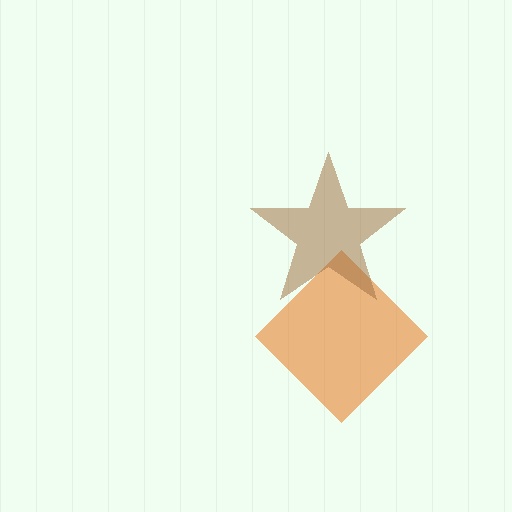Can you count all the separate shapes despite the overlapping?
Yes, there are 2 separate shapes.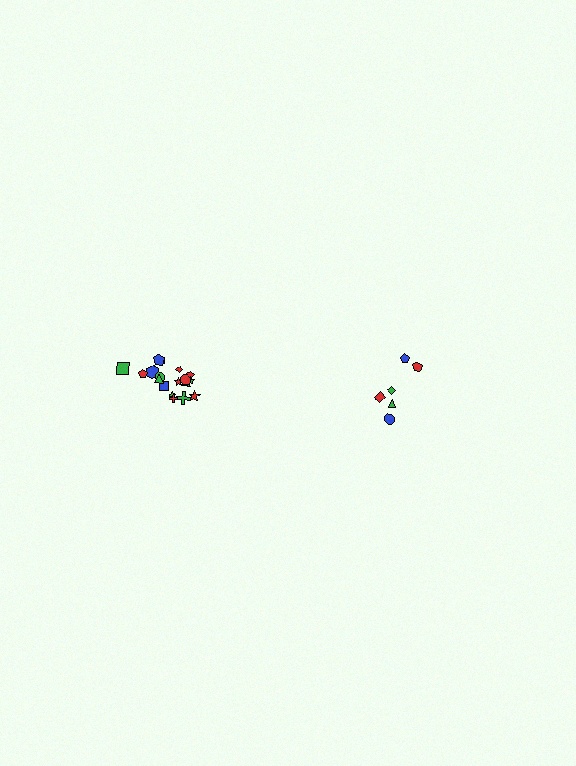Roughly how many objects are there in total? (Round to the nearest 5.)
Roughly 25 objects in total.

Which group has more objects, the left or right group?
The left group.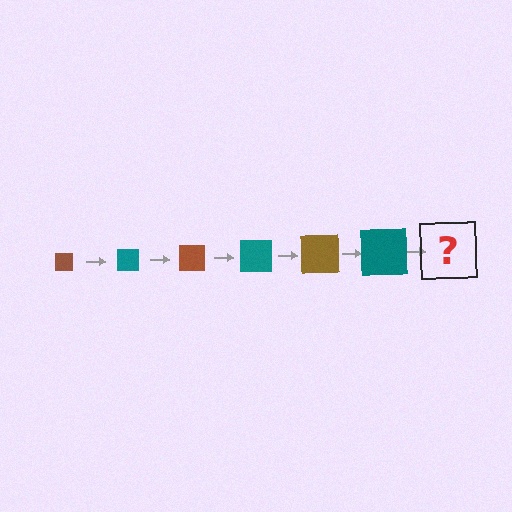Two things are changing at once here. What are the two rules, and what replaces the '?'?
The two rules are that the square grows larger each step and the color cycles through brown and teal. The '?' should be a brown square, larger than the previous one.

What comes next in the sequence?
The next element should be a brown square, larger than the previous one.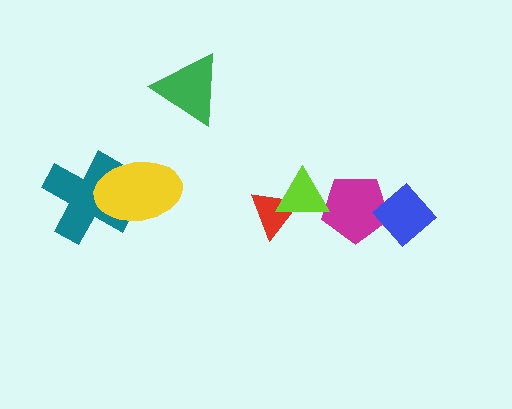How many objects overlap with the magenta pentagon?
2 objects overlap with the magenta pentagon.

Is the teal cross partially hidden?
Yes, it is partially covered by another shape.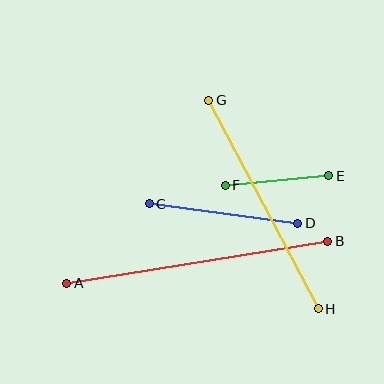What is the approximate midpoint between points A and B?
The midpoint is at approximately (197, 262) pixels.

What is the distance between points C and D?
The distance is approximately 150 pixels.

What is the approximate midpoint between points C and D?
The midpoint is at approximately (224, 213) pixels.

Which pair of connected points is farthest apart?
Points A and B are farthest apart.